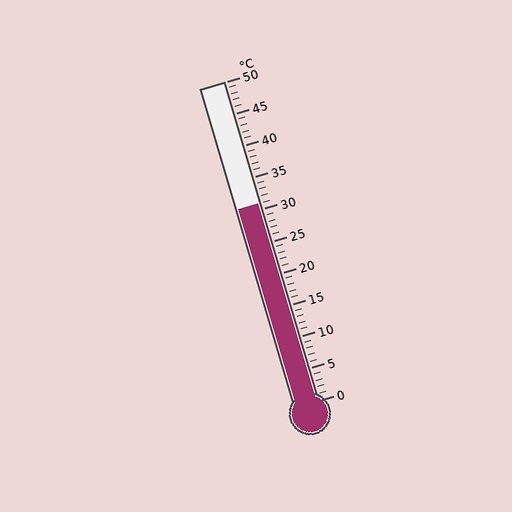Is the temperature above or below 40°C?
The temperature is below 40°C.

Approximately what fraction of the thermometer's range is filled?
The thermometer is filled to approximately 60% of its range.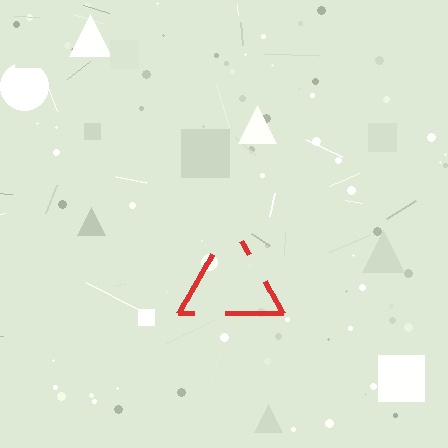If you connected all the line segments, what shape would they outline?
They would outline a triangle.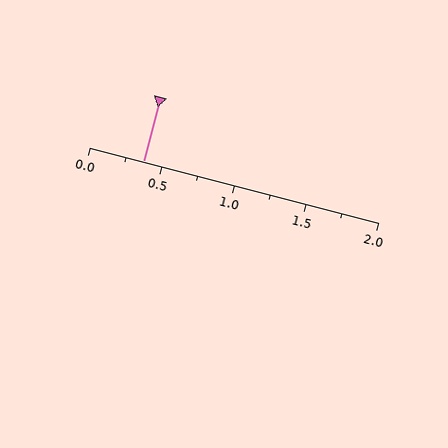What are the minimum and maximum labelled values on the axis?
The axis runs from 0.0 to 2.0.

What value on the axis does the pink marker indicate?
The marker indicates approximately 0.38.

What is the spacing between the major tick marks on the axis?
The major ticks are spaced 0.5 apart.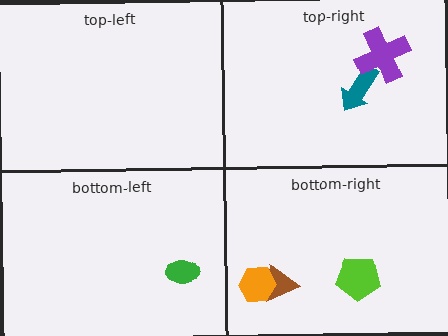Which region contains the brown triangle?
The bottom-right region.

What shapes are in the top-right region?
The teal arrow, the purple cross.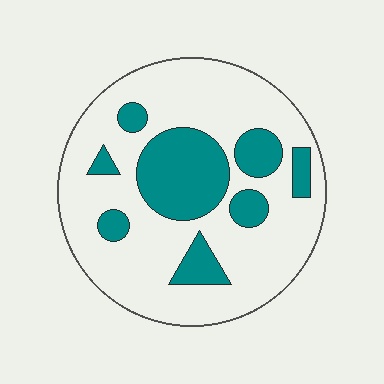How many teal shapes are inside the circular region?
8.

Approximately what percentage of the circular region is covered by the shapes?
Approximately 25%.